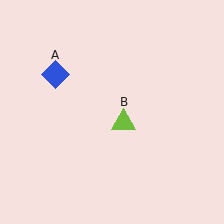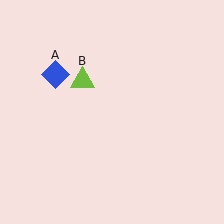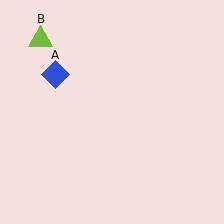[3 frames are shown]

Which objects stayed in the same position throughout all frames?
Blue diamond (object A) remained stationary.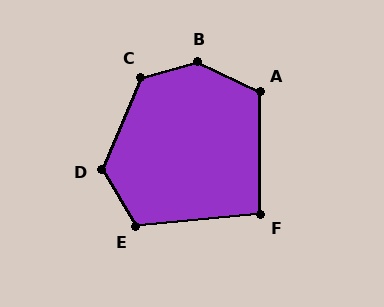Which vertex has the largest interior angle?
B, at approximately 139 degrees.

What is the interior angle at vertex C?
Approximately 128 degrees (obtuse).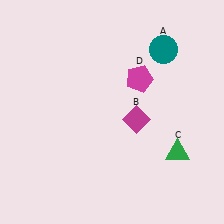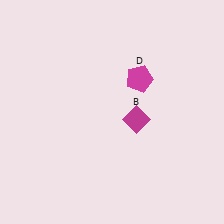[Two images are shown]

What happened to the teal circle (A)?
The teal circle (A) was removed in Image 2. It was in the top-right area of Image 1.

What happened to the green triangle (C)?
The green triangle (C) was removed in Image 2. It was in the bottom-right area of Image 1.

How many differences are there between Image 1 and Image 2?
There are 2 differences between the two images.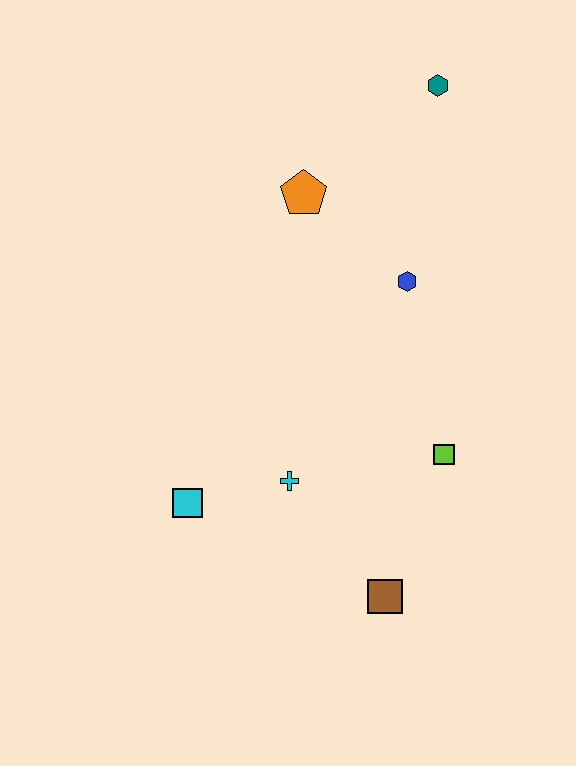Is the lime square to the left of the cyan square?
No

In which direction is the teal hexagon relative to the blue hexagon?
The teal hexagon is above the blue hexagon.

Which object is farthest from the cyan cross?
The teal hexagon is farthest from the cyan cross.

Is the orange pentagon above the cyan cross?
Yes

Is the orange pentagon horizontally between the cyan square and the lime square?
Yes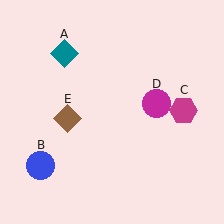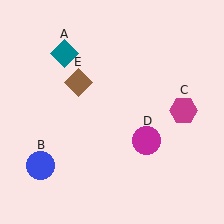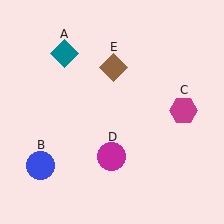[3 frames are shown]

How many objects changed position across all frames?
2 objects changed position: magenta circle (object D), brown diamond (object E).